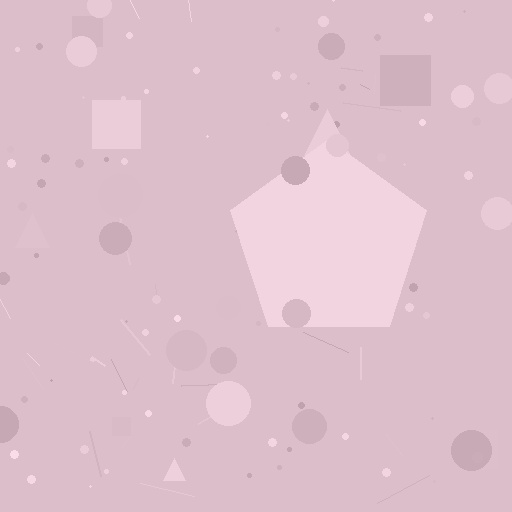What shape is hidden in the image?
A pentagon is hidden in the image.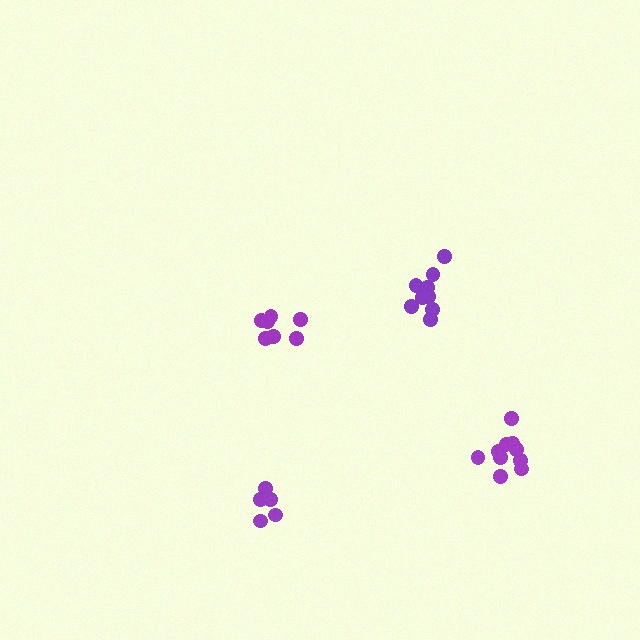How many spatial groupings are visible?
There are 4 spatial groupings.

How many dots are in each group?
Group 1: 7 dots, Group 2: 5 dots, Group 3: 9 dots, Group 4: 10 dots (31 total).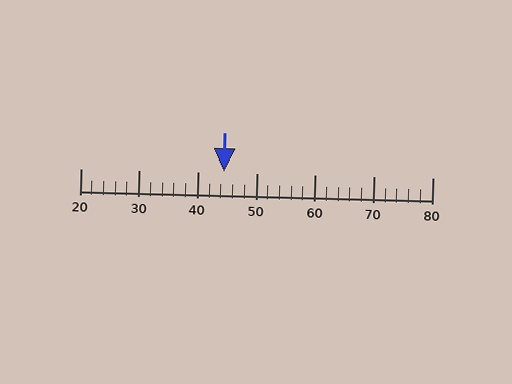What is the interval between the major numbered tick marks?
The major tick marks are spaced 10 units apart.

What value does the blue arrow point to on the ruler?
The blue arrow points to approximately 44.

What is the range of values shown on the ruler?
The ruler shows values from 20 to 80.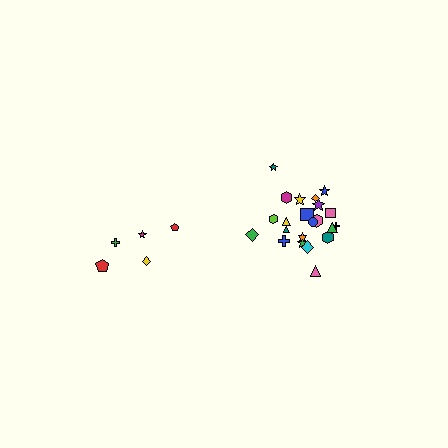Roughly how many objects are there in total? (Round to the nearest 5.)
Roughly 25 objects in total.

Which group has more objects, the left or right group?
The right group.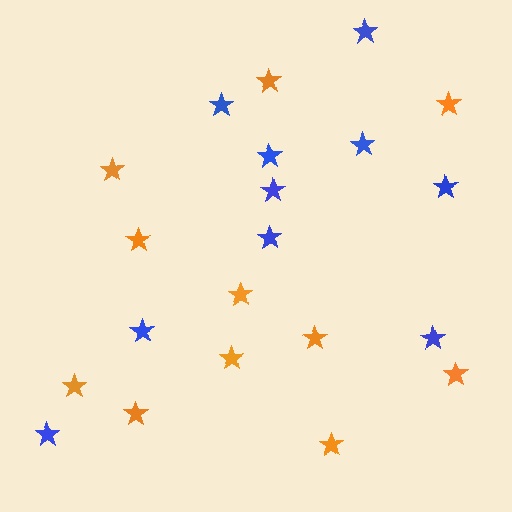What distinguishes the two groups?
There are 2 groups: one group of orange stars (11) and one group of blue stars (10).